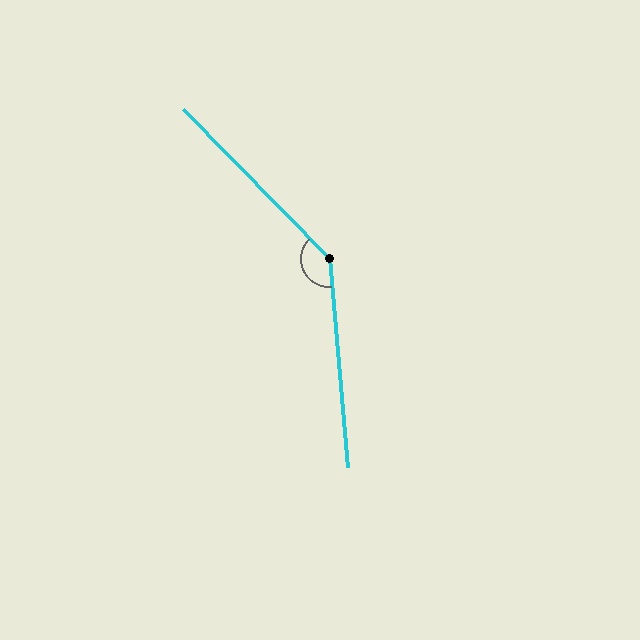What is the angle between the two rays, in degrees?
Approximately 141 degrees.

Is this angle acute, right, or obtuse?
It is obtuse.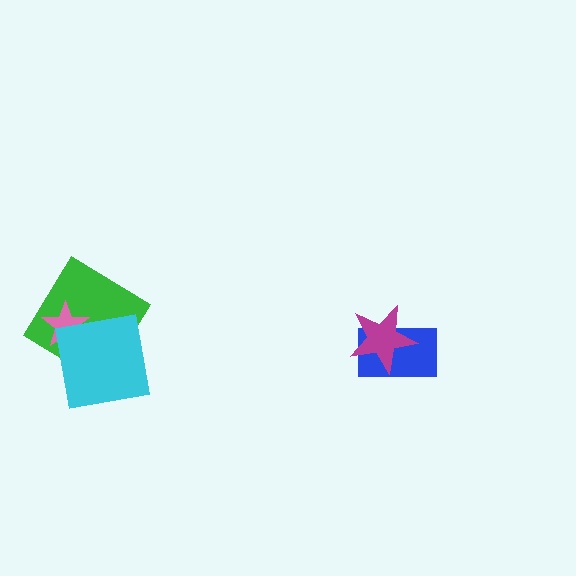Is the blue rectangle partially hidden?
Yes, it is partially covered by another shape.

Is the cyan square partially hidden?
No, no other shape covers it.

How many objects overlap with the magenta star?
1 object overlaps with the magenta star.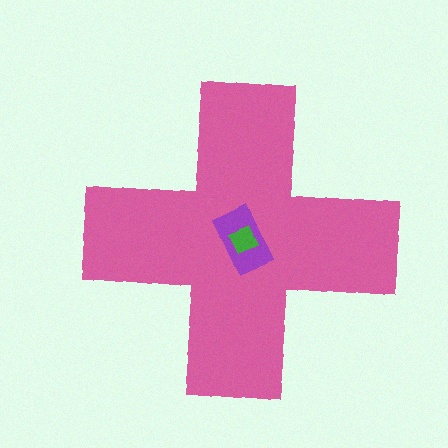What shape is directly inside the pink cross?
The purple rectangle.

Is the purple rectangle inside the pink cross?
Yes.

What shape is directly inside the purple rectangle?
The green diamond.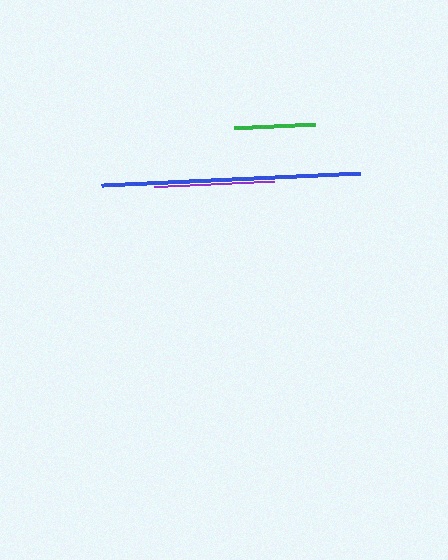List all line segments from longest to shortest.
From longest to shortest: blue, purple, green.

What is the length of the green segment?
The green segment is approximately 80 pixels long.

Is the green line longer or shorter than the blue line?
The blue line is longer than the green line.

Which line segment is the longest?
The blue line is the longest at approximately 258 pixels.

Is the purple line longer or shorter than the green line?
The purple line is longer than the green line.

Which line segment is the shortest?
The green line is the shortest at approximately 80 pixels.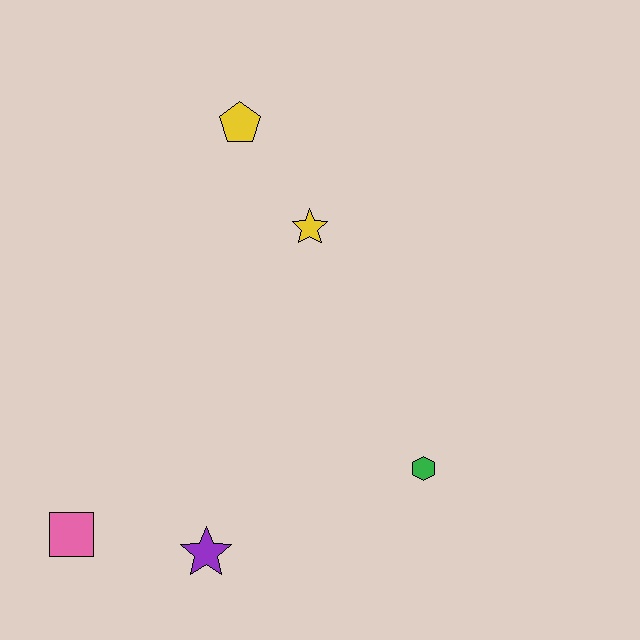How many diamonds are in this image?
There are no diamonds.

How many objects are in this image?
There are 5 objects.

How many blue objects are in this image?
There are no blue objects.